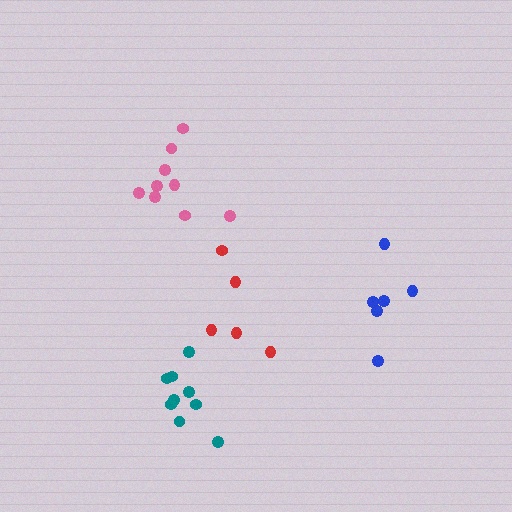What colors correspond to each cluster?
The clusters are colored: pink, red, blue, teal.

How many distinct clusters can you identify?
There are 4 distinct clusters.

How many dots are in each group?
Group 1: 9 dots, Group 2: 5 dots, Group 3: 6 dots, Group 4: 9 dots (29 total).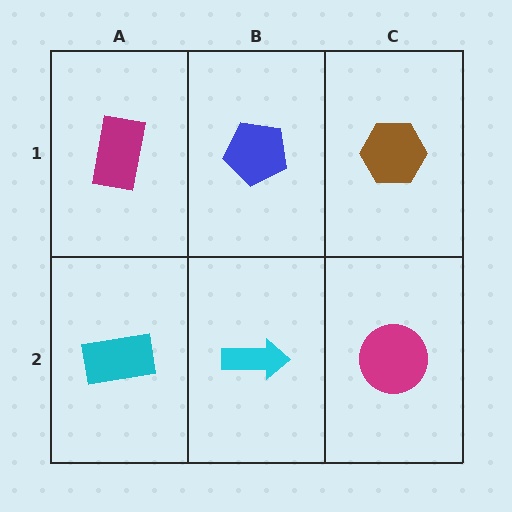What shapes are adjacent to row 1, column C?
A magenta circle (row 2, column C), a blue pentagon (row 1, column B).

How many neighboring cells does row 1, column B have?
3.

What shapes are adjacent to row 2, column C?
A brown hexagon (row 1, column C), a cyan arrow (row 2, column B).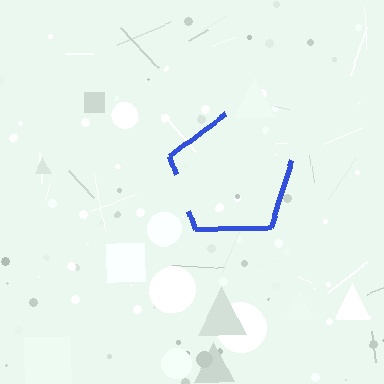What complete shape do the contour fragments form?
The contour fragments form a pentagon.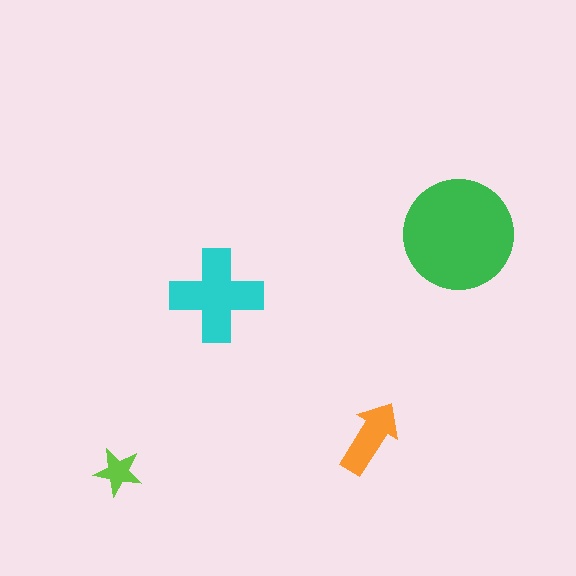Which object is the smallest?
The lime star.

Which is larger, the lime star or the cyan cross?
The cyan cross.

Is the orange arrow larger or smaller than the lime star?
Larger.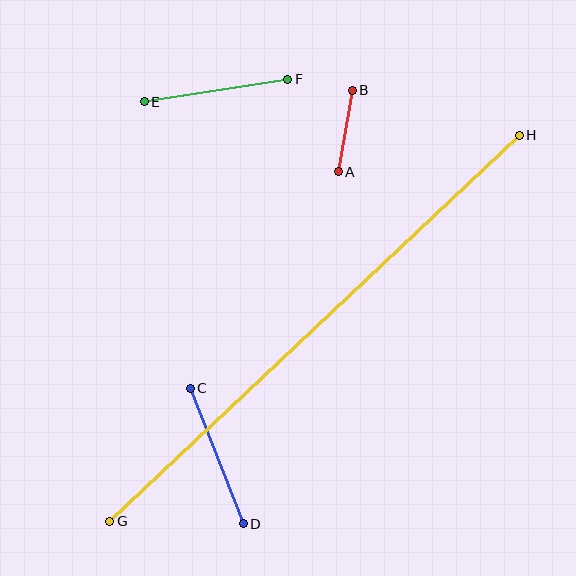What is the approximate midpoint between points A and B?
The midpoint is at approximately (345, 131) pixels.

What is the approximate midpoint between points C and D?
The midpoint is at approximately (217, 456) pixels.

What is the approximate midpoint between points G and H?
The midpoint is at approximately (314, 328) pixels.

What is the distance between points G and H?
The distance is approximately 563 pixels.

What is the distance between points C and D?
The distance is approximately 145 pixels.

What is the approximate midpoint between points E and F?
The midpoint is at approximately (216, 91) pixels.